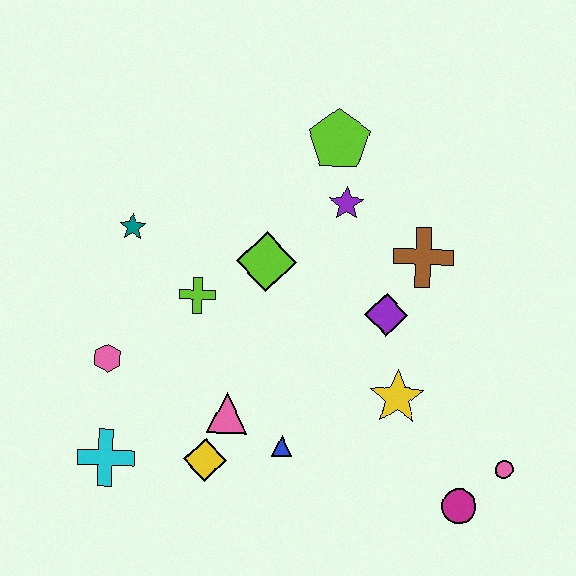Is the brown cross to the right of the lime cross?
Yes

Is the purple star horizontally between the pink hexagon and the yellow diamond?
No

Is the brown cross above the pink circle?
Yes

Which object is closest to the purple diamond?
The brown cross is closest to the purple diamond.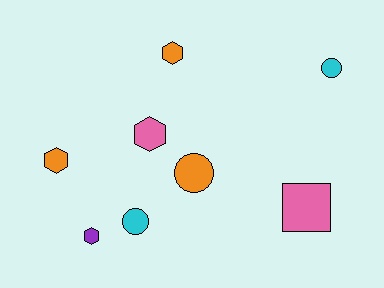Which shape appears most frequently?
Hexagon, with 4 objects.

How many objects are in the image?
There are 8 objects.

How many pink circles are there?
There are no pink circles.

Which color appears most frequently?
Orange, with 3 objects.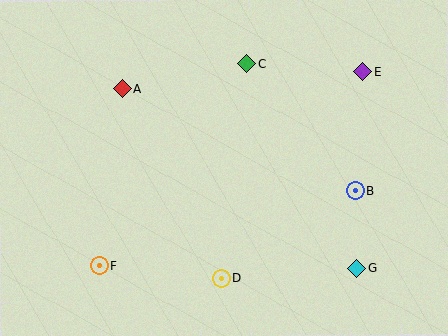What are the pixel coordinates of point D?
Point D is at (221, 279).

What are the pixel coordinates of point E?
Point E is at (363, 72).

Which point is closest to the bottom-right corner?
Point G is closest to the bottom-right corner.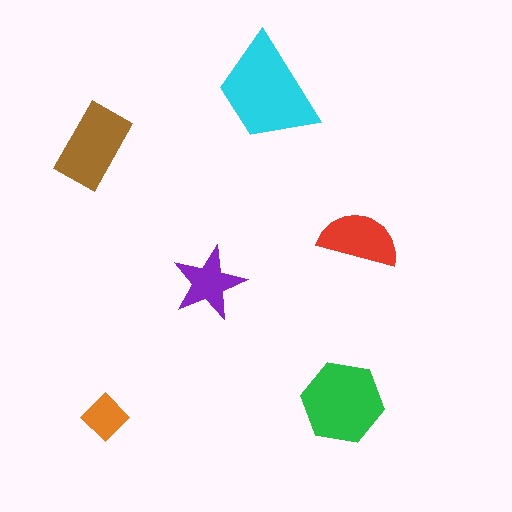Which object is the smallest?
The orange diamond.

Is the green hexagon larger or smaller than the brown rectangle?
Larger.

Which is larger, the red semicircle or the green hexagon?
The green hexagon.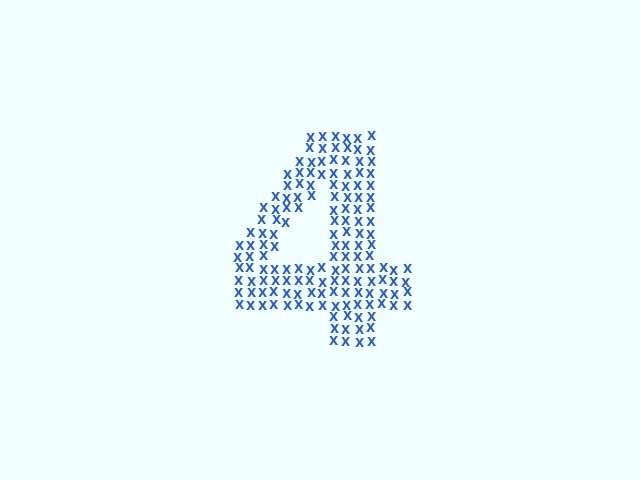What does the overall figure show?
The overall figure shows the digit 4.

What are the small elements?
The small elements are letter X's.